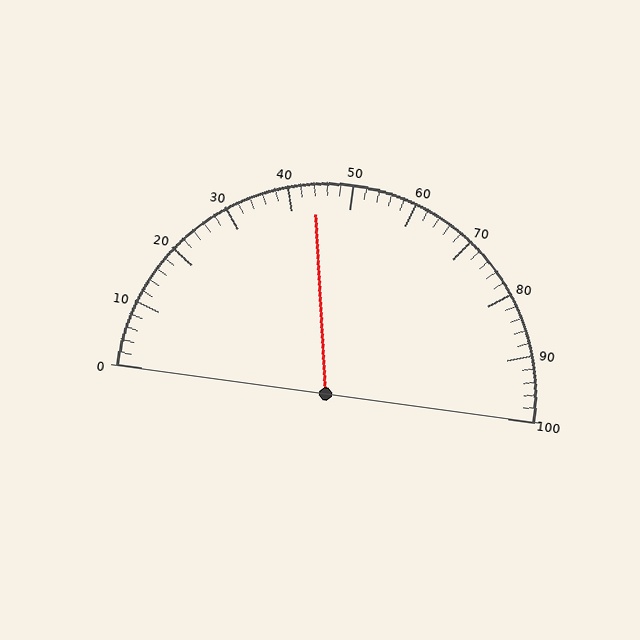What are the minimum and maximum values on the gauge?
The gauge ranges from 0 to 100.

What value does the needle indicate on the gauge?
The needle indicates approximately 44.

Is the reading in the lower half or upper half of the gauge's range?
The reading is in the lower half of the range (0 to 100).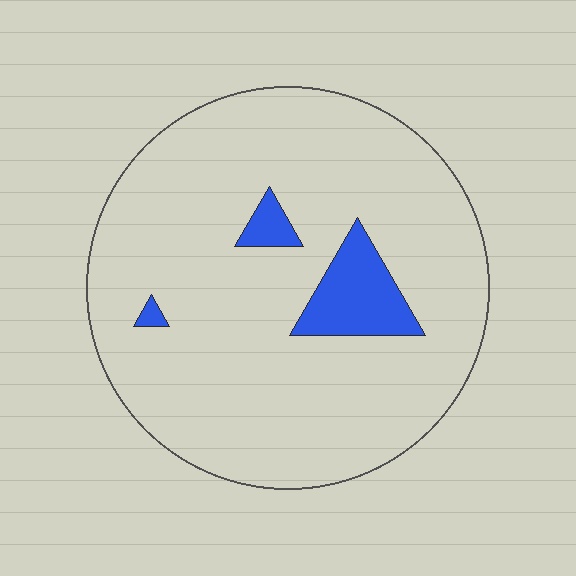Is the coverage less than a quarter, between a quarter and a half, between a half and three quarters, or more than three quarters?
Less than a quarter.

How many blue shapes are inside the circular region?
3.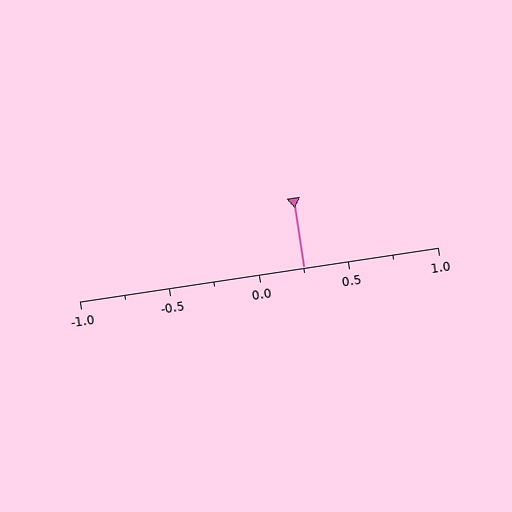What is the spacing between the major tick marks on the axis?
The major ticks are spaced 0.5 apart.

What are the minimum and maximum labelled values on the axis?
The axis runs from -1.0 to 1.0.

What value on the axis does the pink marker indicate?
The marker indicates approximately 0.25.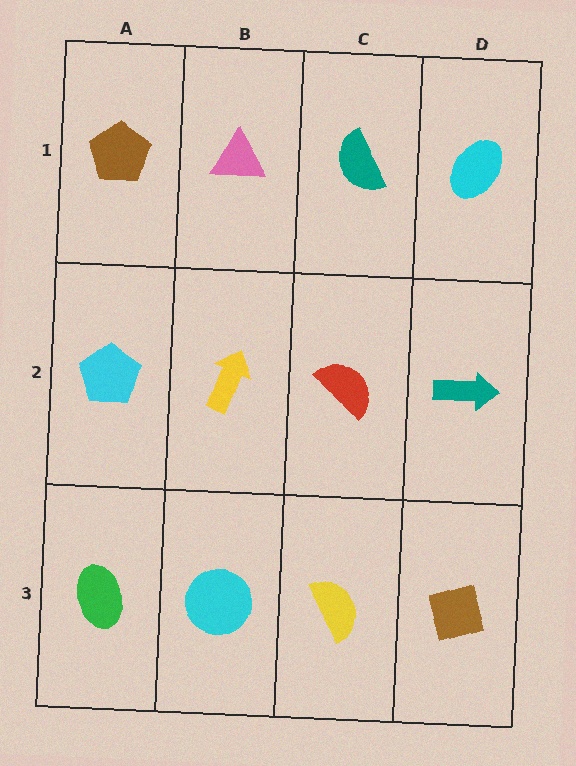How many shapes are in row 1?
4 shapes.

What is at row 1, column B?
A pink triangle.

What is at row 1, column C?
A teal semicircle.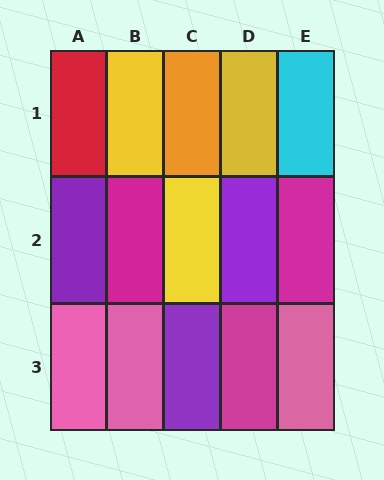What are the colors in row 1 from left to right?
Red, yellow, orange, yellow, cyan.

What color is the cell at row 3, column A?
Pink.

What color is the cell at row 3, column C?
Purple.